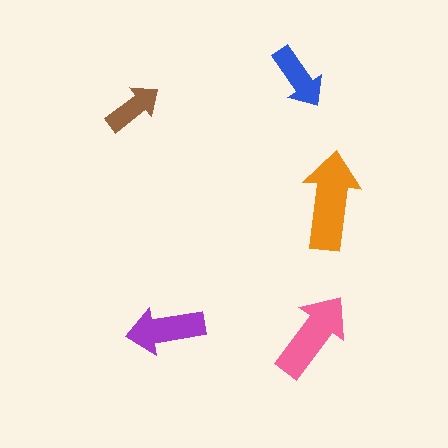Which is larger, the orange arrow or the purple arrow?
The orange one.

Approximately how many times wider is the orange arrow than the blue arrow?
About 1.5 times wider.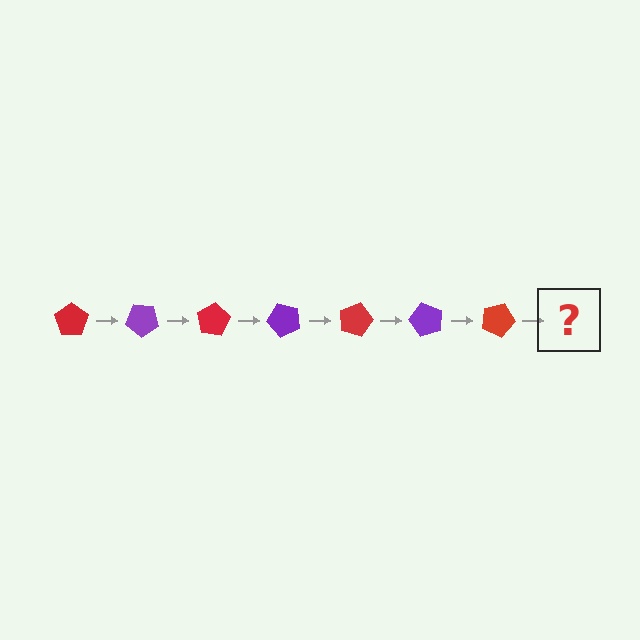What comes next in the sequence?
The next element should be a purple pentagon, rotated 280 degrees from the start.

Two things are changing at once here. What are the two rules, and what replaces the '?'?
The two rules are that it rotates 40 degrees each step and the color cycles through red and purple. The '?' should be a purple pentagon, rotated 280 degrees from the start.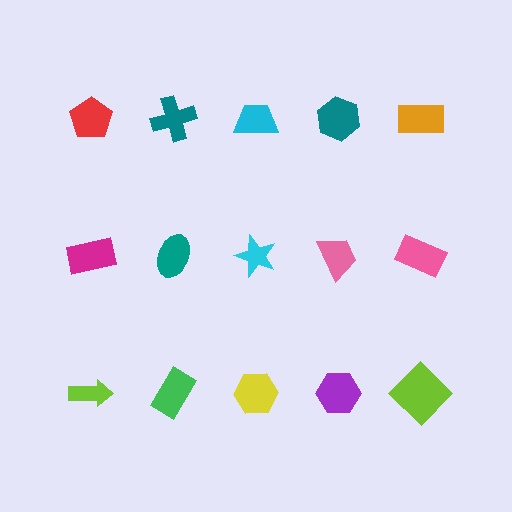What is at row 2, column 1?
A magenta rectangle.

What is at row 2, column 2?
A teal ellipse.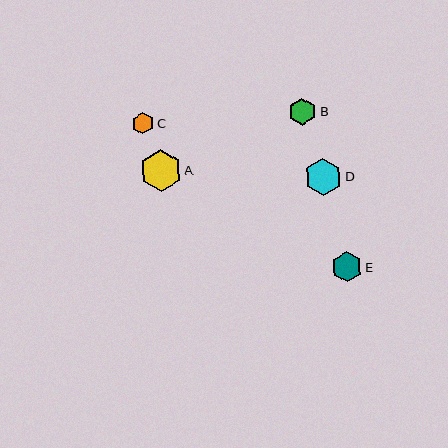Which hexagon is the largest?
Hexagon A is the largest with a size of approximately 42 pixels.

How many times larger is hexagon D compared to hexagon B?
Hexagon D is approximately 1.4 times the size of hexagon B.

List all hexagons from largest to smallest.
From largest to smallest: A, D, E, B, C.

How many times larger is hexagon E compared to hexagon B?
Hexagon E is approximately 1.1 times the size of hexagon B.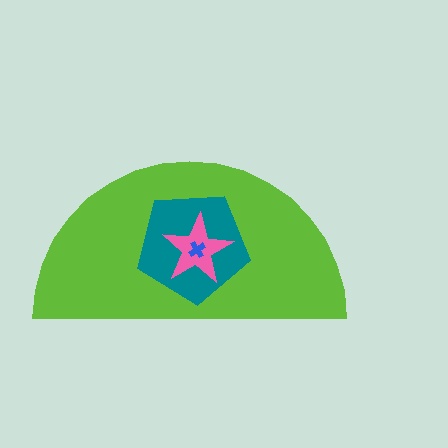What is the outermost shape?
The lime semicircle.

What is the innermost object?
The blue cross.